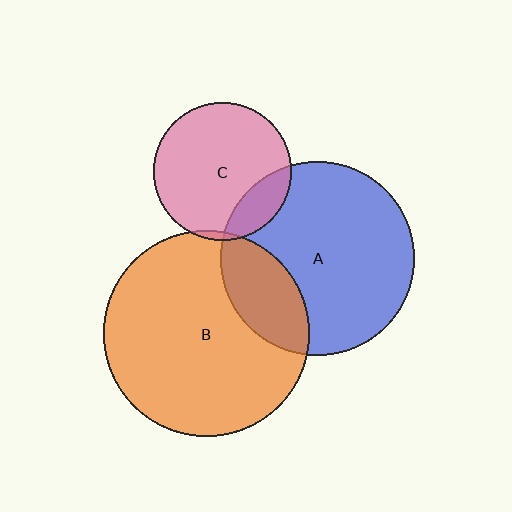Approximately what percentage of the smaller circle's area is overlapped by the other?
Approximately 5%.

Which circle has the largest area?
Circle B (orange).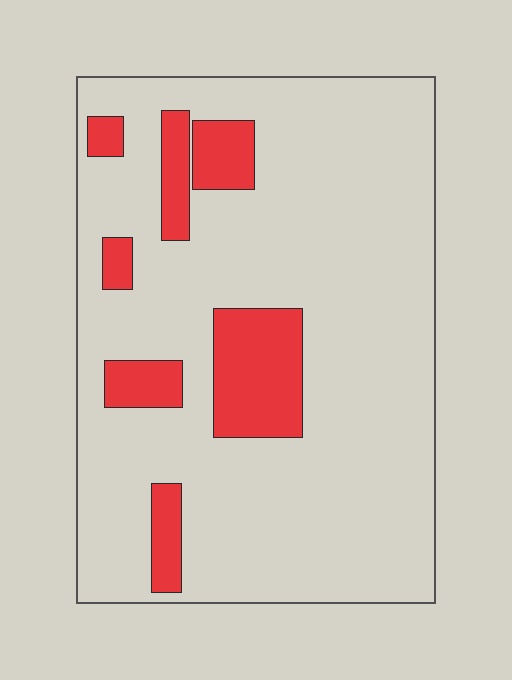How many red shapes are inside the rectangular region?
7.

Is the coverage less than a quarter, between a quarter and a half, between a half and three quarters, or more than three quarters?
Less than a quarter.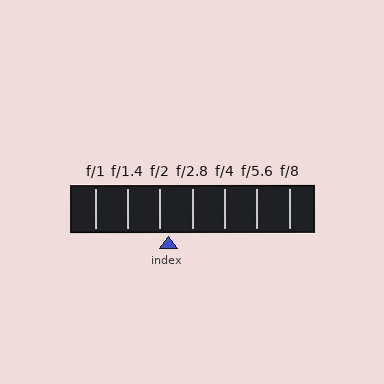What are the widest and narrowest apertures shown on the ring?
The widest aperture shown is f/1 and the narrowest is f/8.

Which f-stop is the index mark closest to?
The index mark is closest to f/2.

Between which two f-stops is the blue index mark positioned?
The index mark is between f/2 and f/2.8.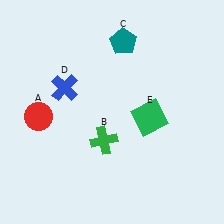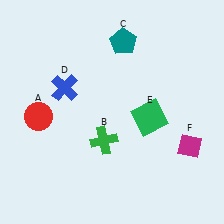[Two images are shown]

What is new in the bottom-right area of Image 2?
A magenta diamond (F) was added in the bottom-right area of Image 2.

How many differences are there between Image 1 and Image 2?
There is 1 difference between the two images.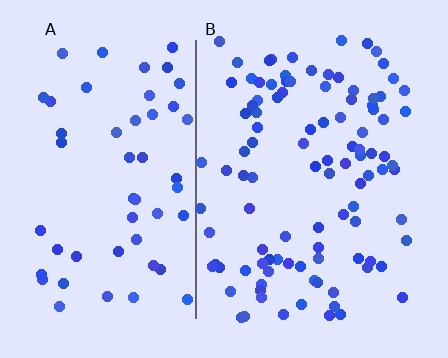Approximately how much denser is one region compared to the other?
Approximately 1.9× — region B over region A.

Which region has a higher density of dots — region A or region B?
B (the right).